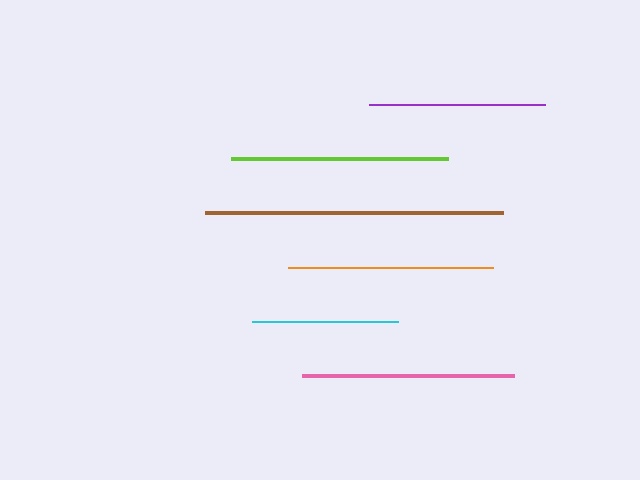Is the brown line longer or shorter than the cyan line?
The brown line is longer than the cyan line.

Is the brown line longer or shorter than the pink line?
The brown line is longer than the pink line.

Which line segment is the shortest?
The cyan line is the shortest at approximately 146 pixels.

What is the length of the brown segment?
The brown segment is approximately 298 pixels long.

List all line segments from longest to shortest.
From longest to shortest: brown, lime, pink, orange, purple, cyan.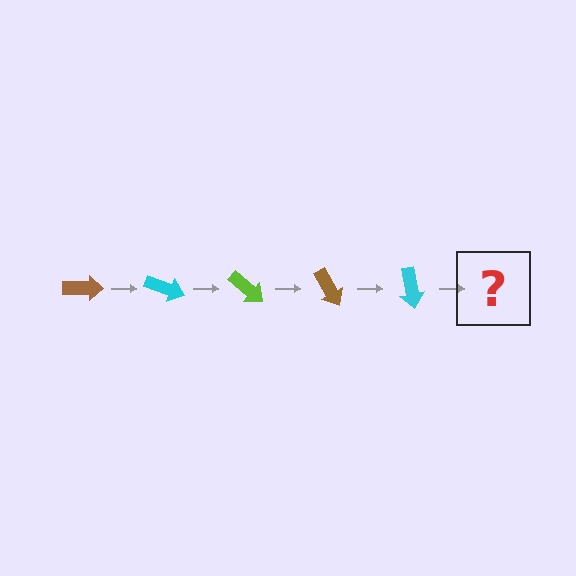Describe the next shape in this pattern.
It should be a lime arrow, rotated 100 degrees from the start.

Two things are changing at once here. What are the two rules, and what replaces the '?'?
The two rules are that it rotates 20 degrees each step and the color cycles through brown, cyan, and lime. The '?' should be a lime arrow, rotated 100 degrees from the start.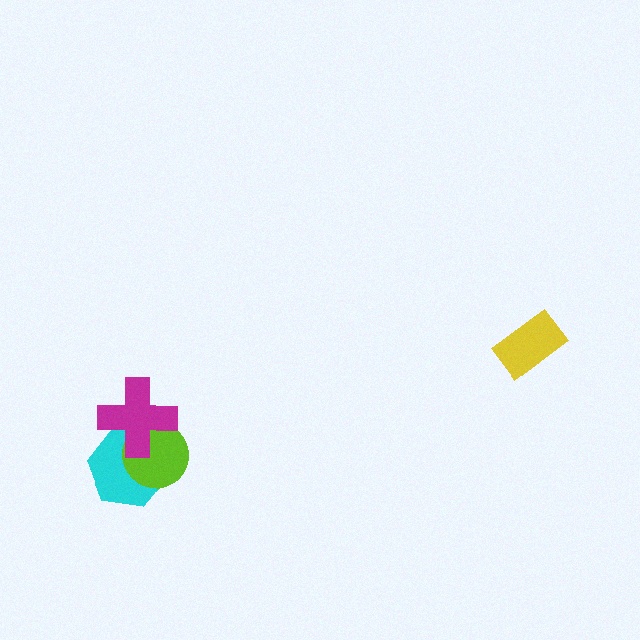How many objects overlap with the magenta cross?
2 objects overlap with the magenta cross.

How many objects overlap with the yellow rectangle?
0 objects overlap with the yellow rectangle.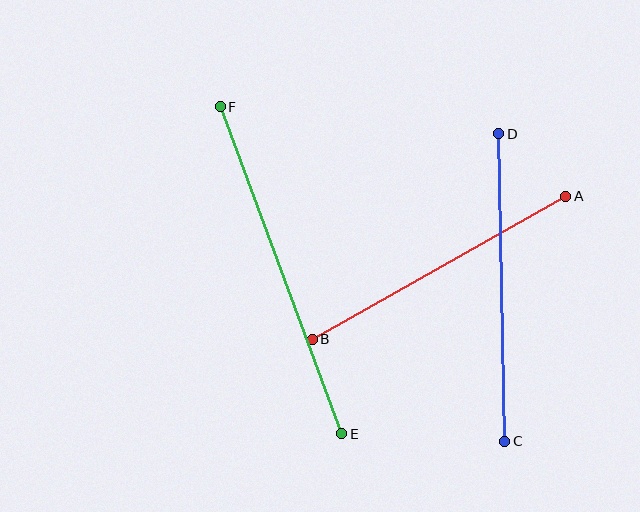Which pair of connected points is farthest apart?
Points E and F are farthest apart.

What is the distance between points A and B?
The distance is approximately 291 pixels.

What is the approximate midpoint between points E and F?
The midpoint is at approximately (281, 270) pixels.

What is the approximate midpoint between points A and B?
The midpoint is at approximately (439, 268) pixels.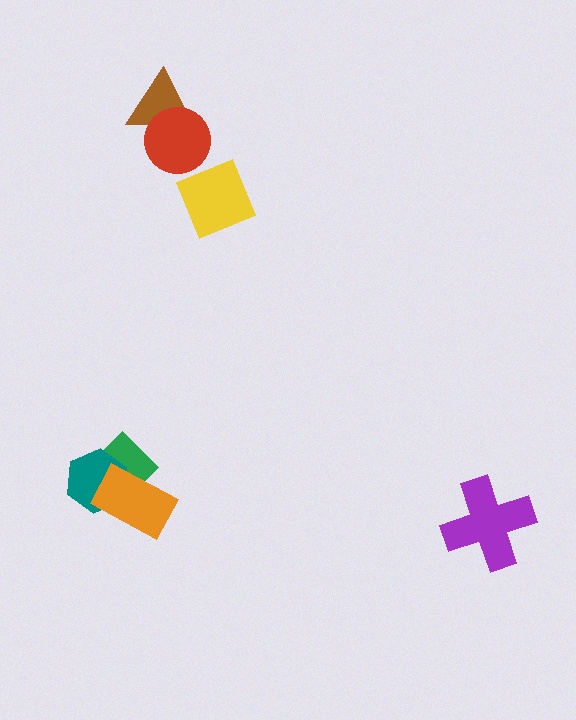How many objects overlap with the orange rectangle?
2 objects overlap with the orange rectangle.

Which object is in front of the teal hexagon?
The orange rectangle is in front of the teal hexagon.